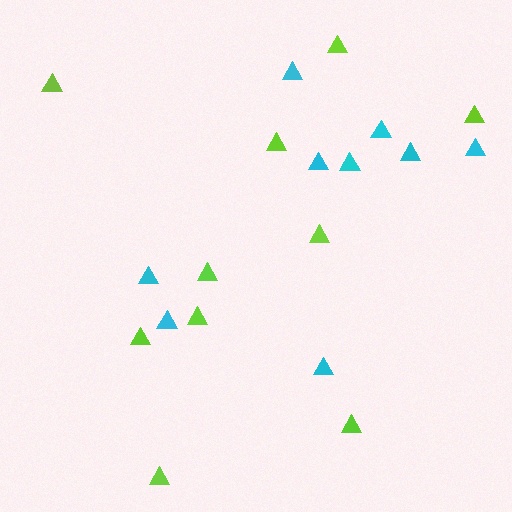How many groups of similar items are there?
There are 2 groups: one group of lime triangles (10) and one group of cyan triangles (9).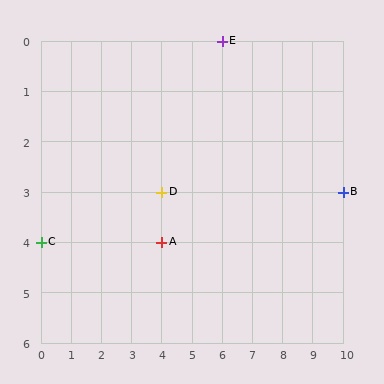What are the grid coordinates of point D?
Point D is at grid coordinates (4, 3).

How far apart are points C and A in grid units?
Points C and A are 4 columns apart.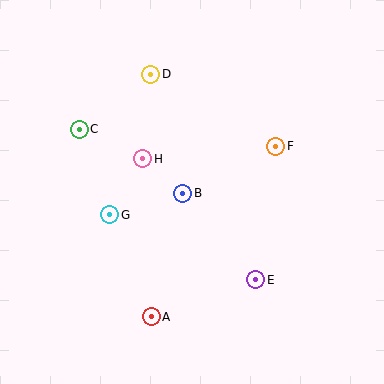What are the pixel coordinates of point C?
Point C is at (79, 129).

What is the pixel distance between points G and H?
The distance between G and H is 65 pixels.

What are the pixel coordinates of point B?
Point B is at (183, 193).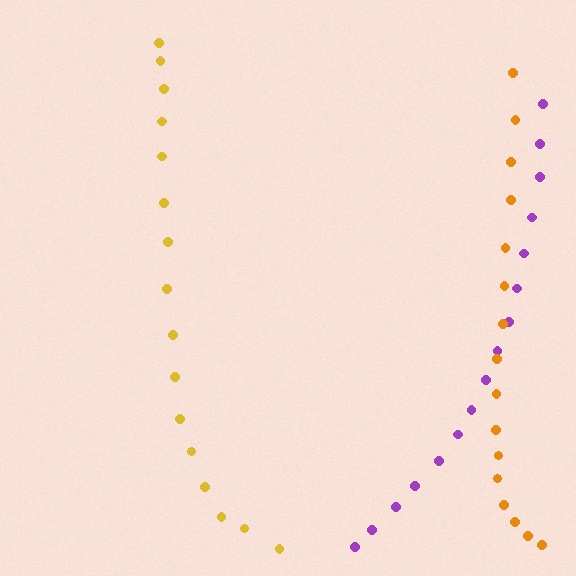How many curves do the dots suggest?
There are 3 distinct paths.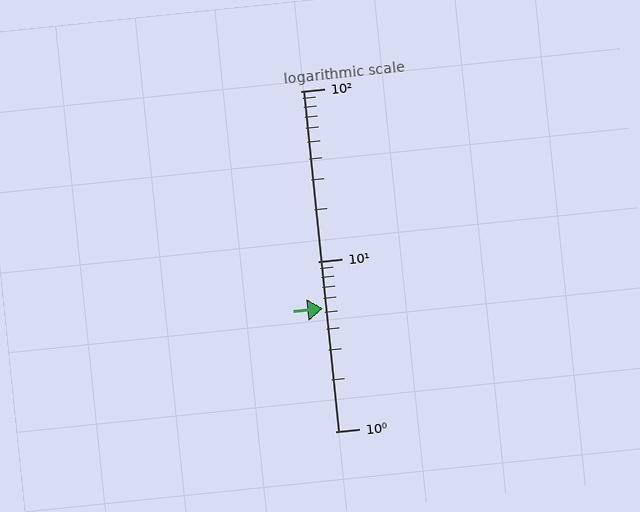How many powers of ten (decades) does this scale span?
The scale spans 2 decades, from 1 to 100.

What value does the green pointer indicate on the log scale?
The pointer indicates approximately 5.3.